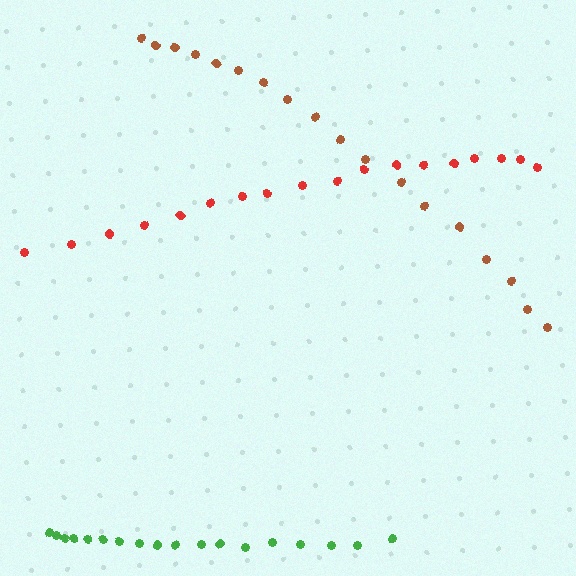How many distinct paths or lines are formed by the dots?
There are 3 distinct paths.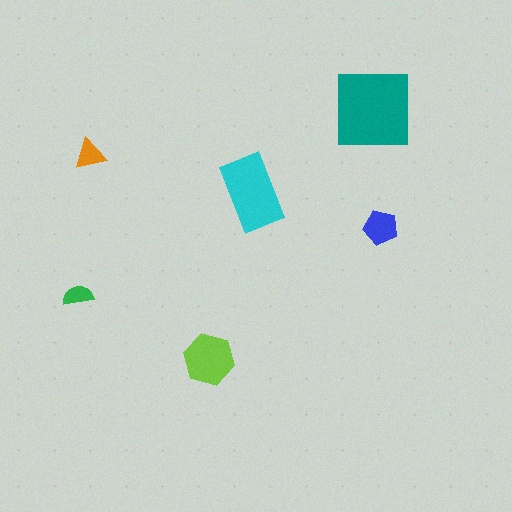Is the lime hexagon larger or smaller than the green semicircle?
Larger.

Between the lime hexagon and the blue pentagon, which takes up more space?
The lime hexagon.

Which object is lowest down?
The lime hexagon is bottommost.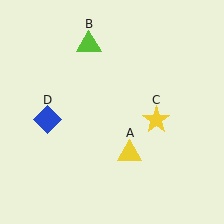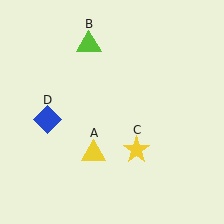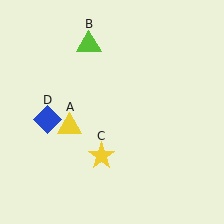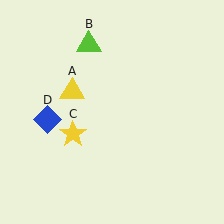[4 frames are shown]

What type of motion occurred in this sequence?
The yellow triangle (object A), yellow star (object C) rotated clockwise around the center of the scene.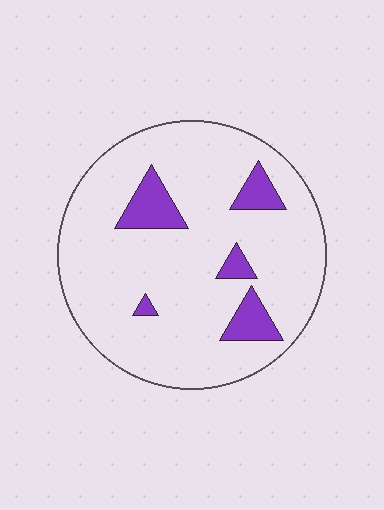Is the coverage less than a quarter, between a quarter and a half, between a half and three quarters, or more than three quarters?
Less than a quarter.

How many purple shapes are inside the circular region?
5.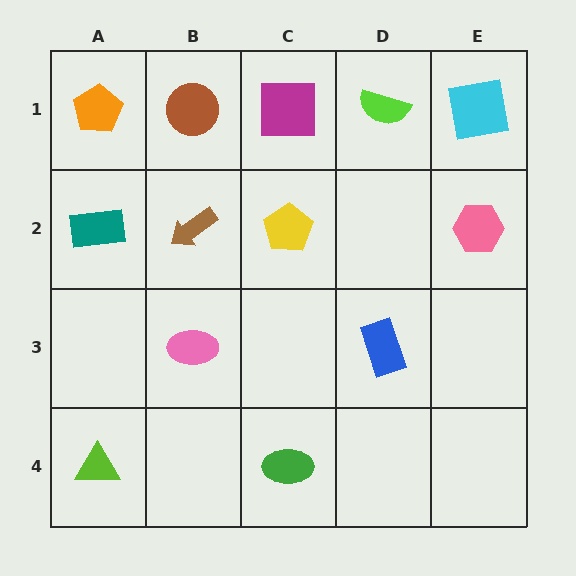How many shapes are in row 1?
5 shapes.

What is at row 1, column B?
A brown circle.